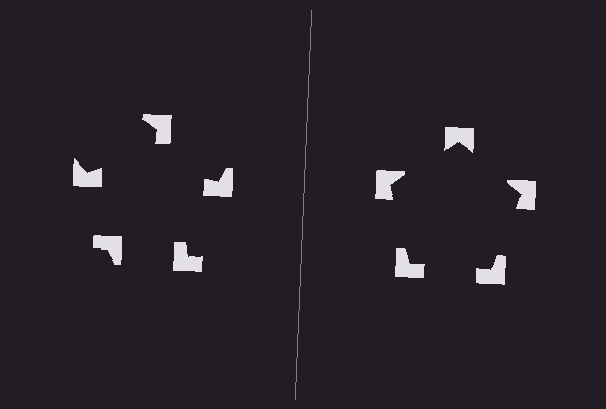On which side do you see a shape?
An illusory pentagon appears on the right side. On the left side the wedge cuts are rotated, so no coherent shape forms.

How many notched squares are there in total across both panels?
10 — 5 on each side.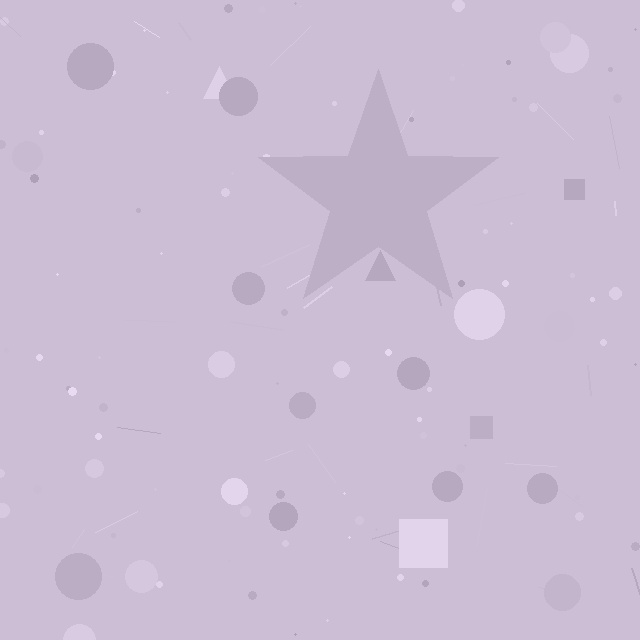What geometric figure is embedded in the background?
A star is embedded in the background.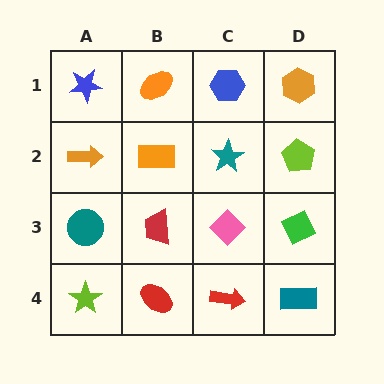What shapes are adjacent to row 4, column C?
A pink diamond (row 3, column C), a red ellipse (row 4, column B), a teal rectangle (row 4, column D).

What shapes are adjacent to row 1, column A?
An orange arrow (row 2, column A), an orange ellipse (row 1, column B).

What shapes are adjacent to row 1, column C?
A teal star (row 2, column C), an orange ellipse (row 1, column B), an orange hexagon (row 1, column D).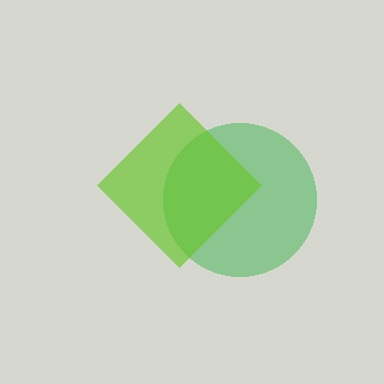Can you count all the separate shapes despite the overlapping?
Yes, there are 2 separate shapes.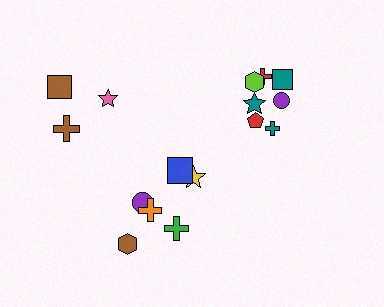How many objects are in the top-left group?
There are 3 objects.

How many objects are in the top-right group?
There are 7 objects.